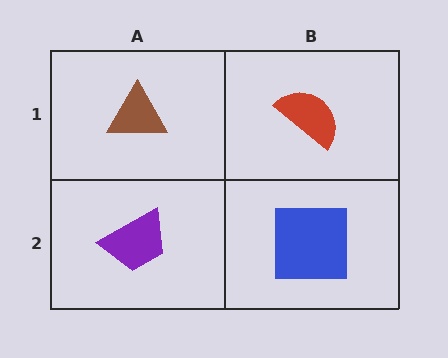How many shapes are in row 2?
2 shapes.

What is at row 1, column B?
A red semicircle.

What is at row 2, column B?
A blue square.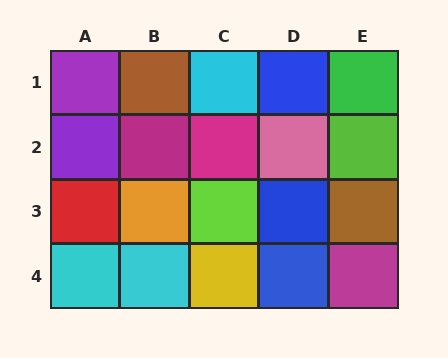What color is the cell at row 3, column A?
Red.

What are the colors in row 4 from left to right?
Cyan, cyan, yellow, blue, magenta.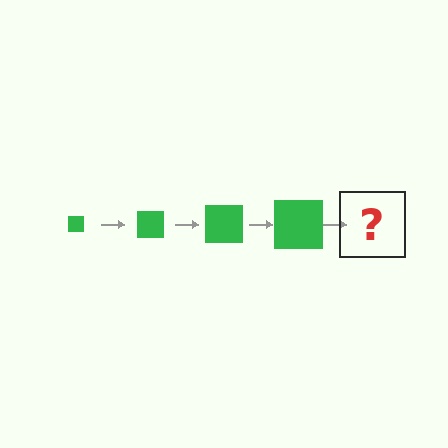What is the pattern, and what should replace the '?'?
The pattern is that the square gets progressively larger each step. The '?' should be a green square, larger than the previous one.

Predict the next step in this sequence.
The next step is a green square, larger than the previous one.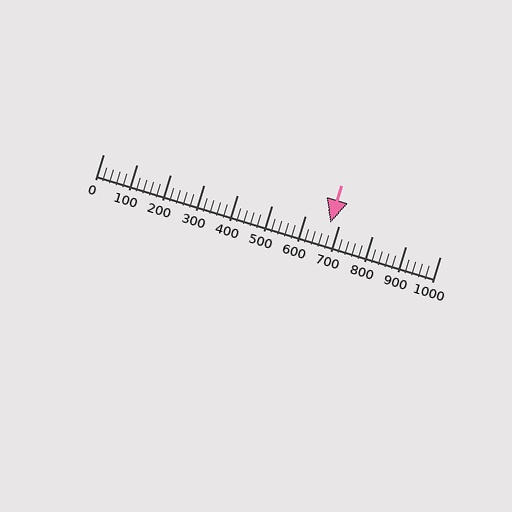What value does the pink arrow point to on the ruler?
The pink arrow points to approximately 673.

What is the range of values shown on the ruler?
The ruler shows values from 0 to 1000.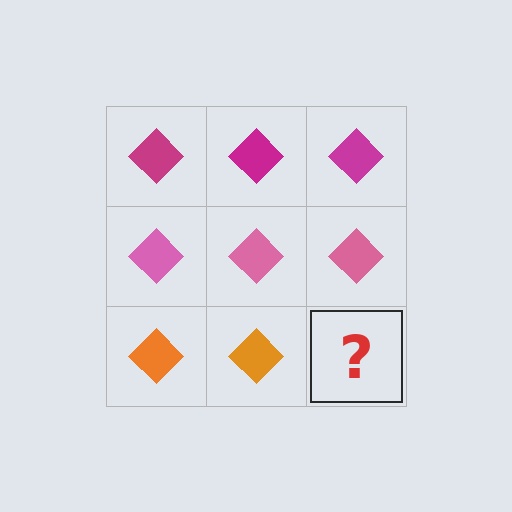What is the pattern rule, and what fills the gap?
The rule is that each row has a consistent color. The gap should be filled with an orange diamond.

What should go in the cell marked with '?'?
The missing cell should contain an orange diamond.